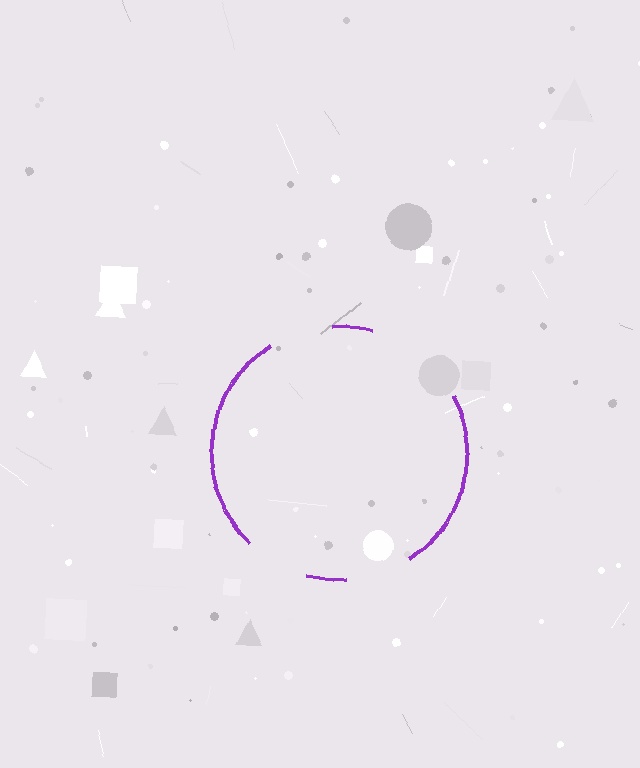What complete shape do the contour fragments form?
The contour fragments form a circle.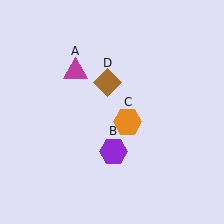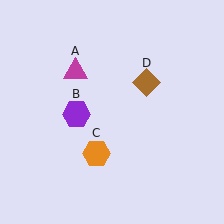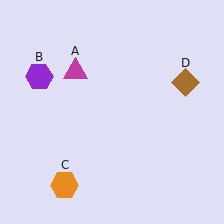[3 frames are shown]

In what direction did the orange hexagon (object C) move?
The orange hexagon (object C) moved down and to the left.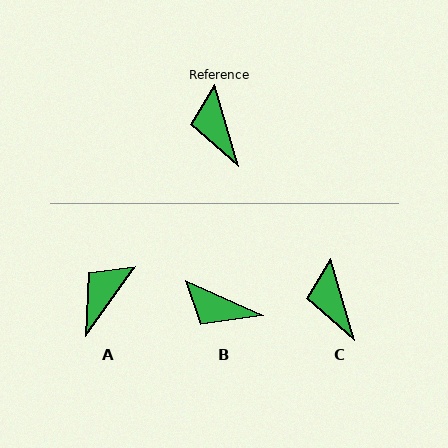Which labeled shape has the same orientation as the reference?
C.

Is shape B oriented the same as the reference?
No, it is off by about 50 degrees.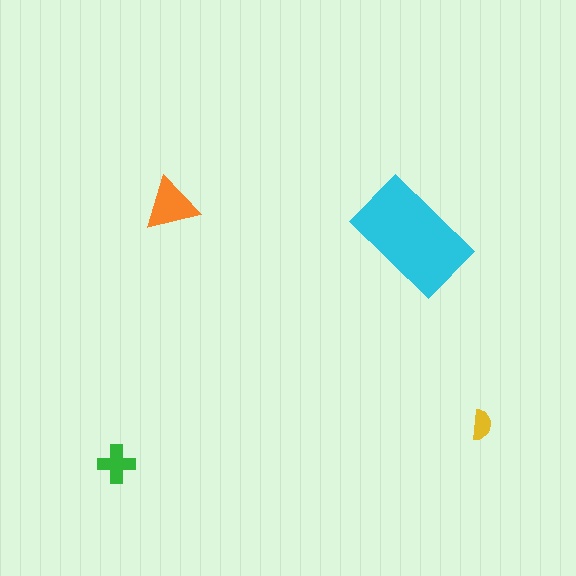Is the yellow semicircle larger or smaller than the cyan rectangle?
Smaller.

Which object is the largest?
The cyan rectangle.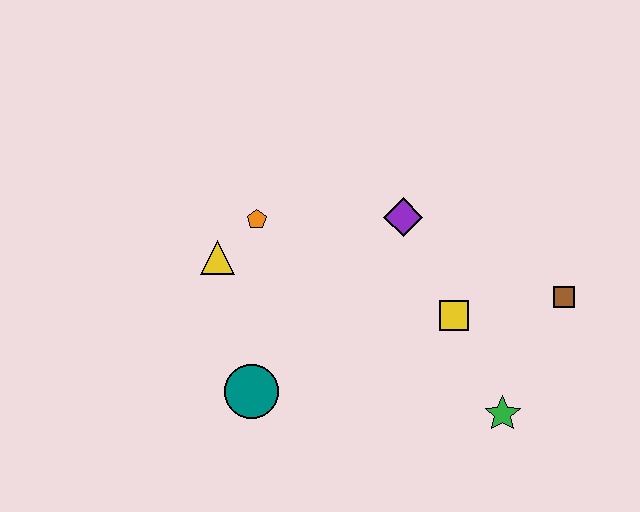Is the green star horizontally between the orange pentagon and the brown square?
Yes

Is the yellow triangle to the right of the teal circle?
No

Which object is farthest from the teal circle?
The brown square is farthest from the teal circle.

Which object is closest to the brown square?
The yellow square is closest to the brown square.